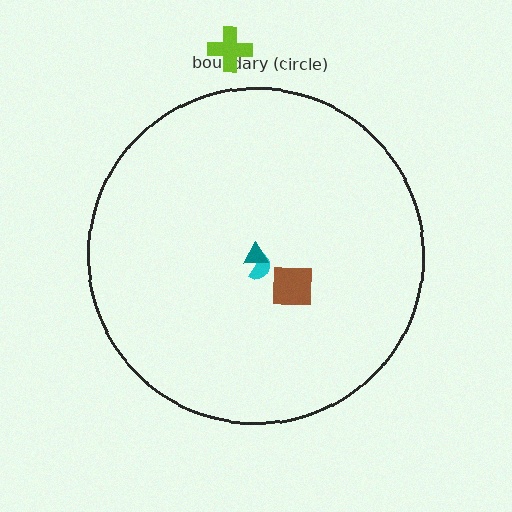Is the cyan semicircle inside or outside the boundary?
Inside.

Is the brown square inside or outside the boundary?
Inside.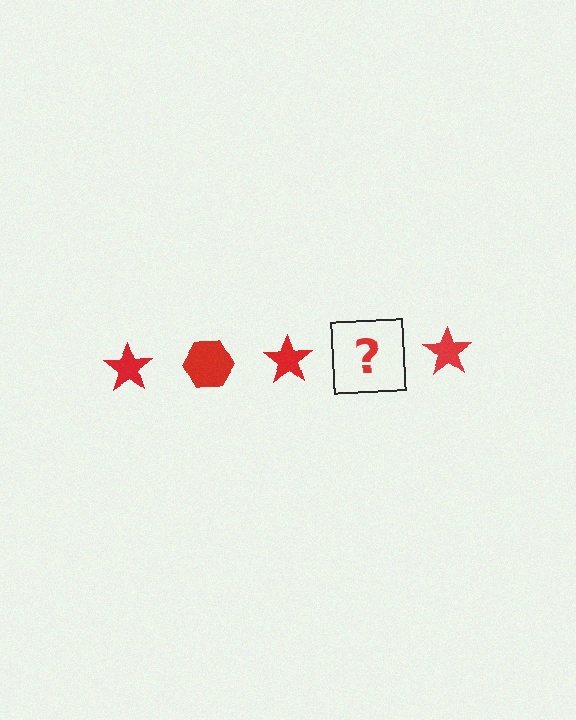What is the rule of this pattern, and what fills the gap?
The rule is that the pattern cycles through star, hexagon shapes in red. The gap should be filled with a red hexagon.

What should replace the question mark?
The question mark should be replaced with a red hexagon.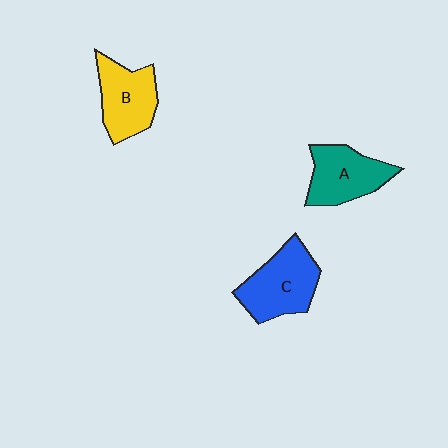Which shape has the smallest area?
Shape B (yellow).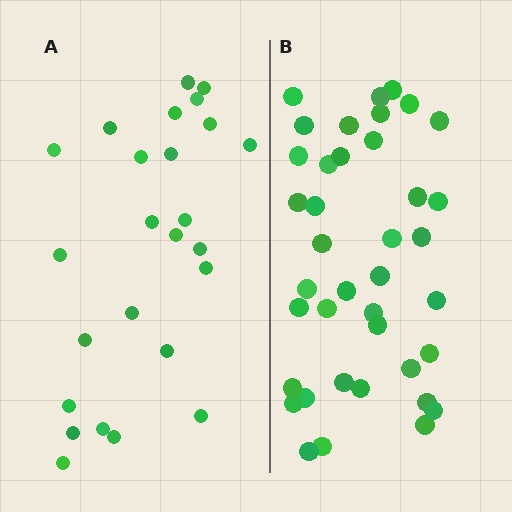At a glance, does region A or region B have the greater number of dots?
Region B (the right region) has more dots.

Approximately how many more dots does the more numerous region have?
Region B has approximately 15 more dots than region A.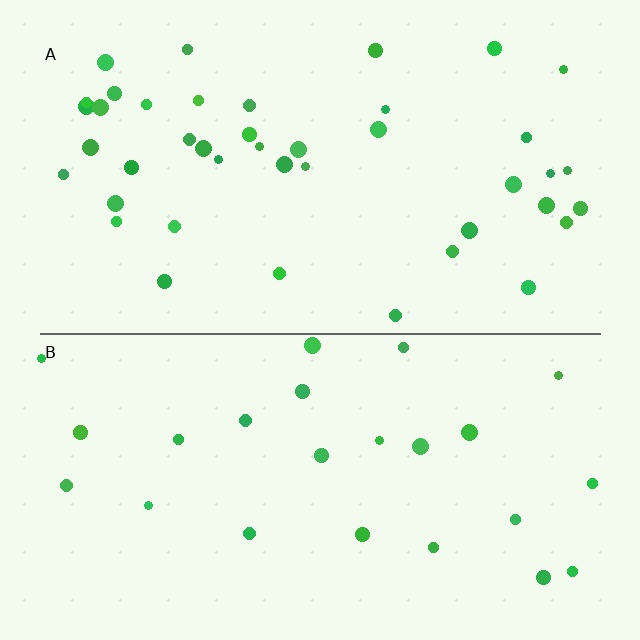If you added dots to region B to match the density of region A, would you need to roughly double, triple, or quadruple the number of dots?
Approximately double.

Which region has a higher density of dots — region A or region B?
A (the top).